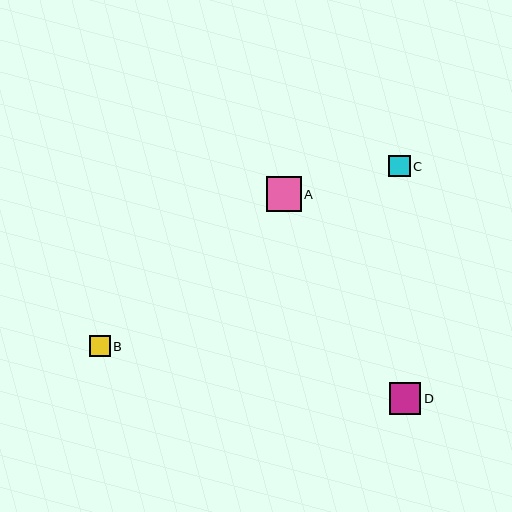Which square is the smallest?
Square C is the smallest with a size of approximately 21 pixels.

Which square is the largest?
Square A is the largest with a size of approximately 35 pixels.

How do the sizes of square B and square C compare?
Square B and square C are approximately the same size.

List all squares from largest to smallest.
From largest to smallest: A, D, B, C.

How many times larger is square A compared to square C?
Square A is approximately 1.6 times the size of square C.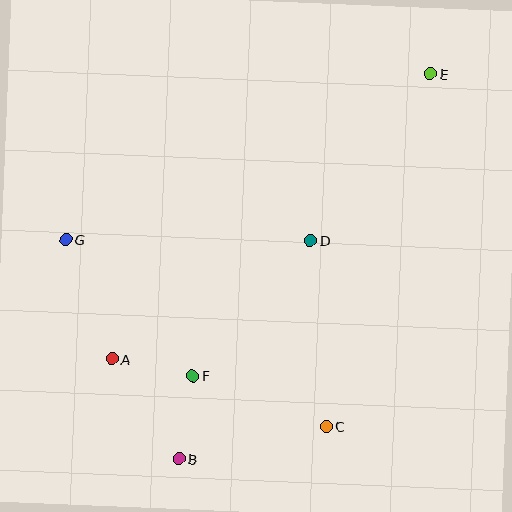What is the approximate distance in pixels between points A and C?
The distance between A and C is approximately 224 pixels.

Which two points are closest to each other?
Points A and F are closest to each other.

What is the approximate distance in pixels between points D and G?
The distance between D and G is approximately 244 pixels.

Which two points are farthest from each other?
Points B and E are farthest from each other.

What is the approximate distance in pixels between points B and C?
The distance between B and C is approximately 151 pixels.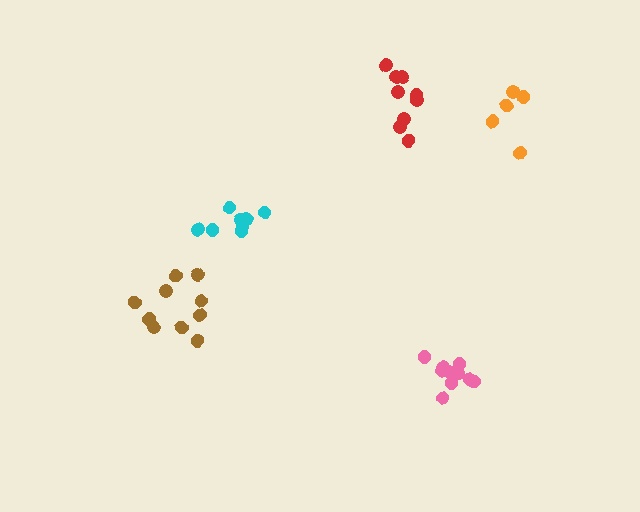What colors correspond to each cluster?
The clusters are colored: brown, orange, red, cyan, pink.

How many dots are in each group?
Group 1: 10 dots, Group 2: 5 dots, Group 3: 9 dots, Group 4: 8 dots, Group 5: 10 dots (42 total).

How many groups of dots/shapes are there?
There are 5 groups.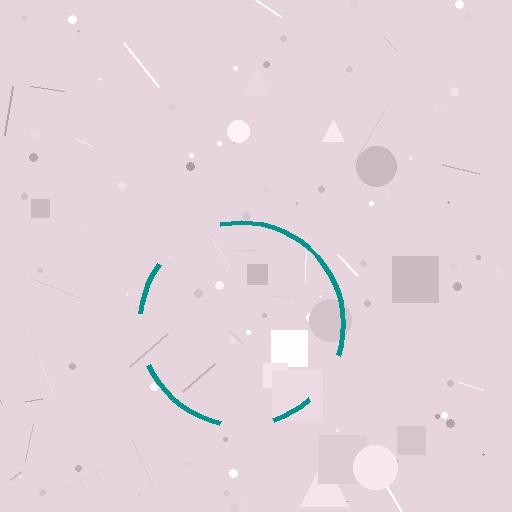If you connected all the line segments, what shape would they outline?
They would outline a circle.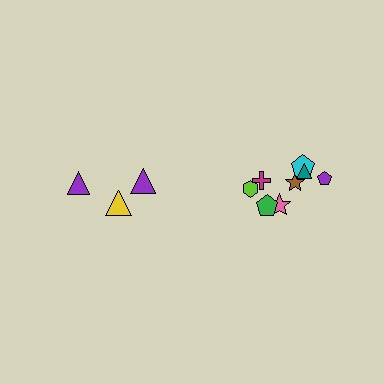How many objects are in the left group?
There are 3 objects.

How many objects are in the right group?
There are 8 objects.